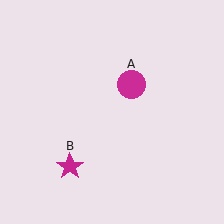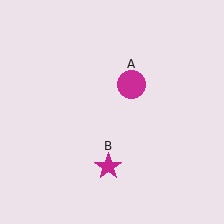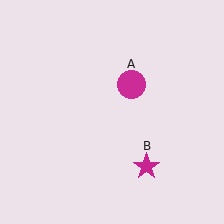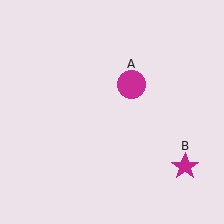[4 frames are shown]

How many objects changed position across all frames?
1 object changed position: magenta star (object B).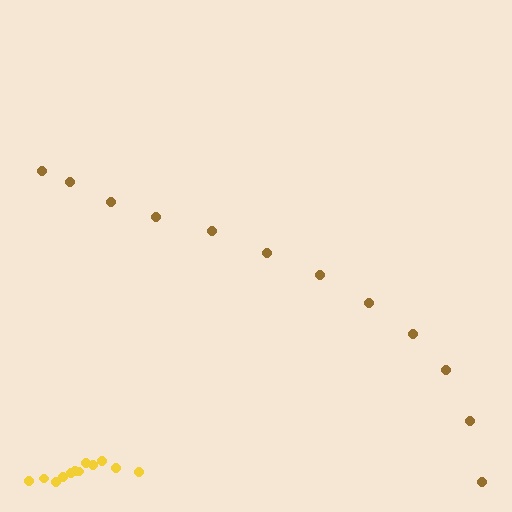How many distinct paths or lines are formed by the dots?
There are 2 distinct paths.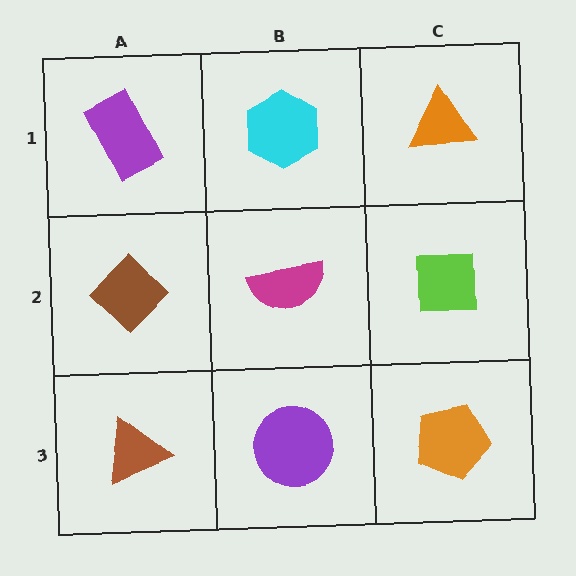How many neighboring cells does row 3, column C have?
2.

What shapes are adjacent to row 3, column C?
A lime square (row 2, column C), a purple circle (row 3, column B).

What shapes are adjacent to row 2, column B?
A cyan hexagon (row 1, column B), a purple circle (row 3, column B), a brown diamond (row 2, column A), a lime square (row 2, column C).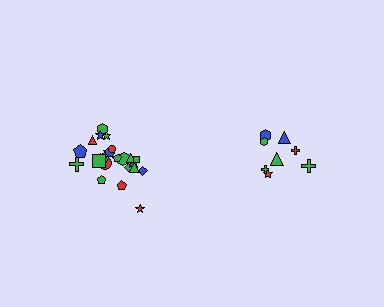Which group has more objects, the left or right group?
The left group.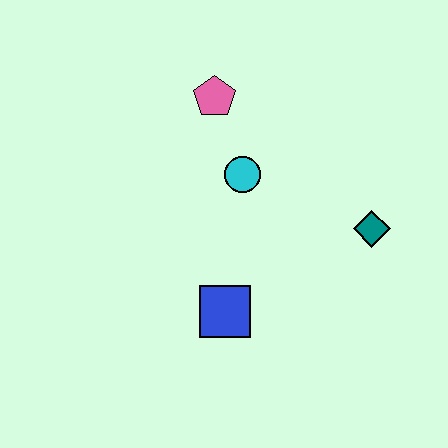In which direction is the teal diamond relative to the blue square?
The teal diamond is to the right of the blue square.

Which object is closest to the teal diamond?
The cyan circle is closest to the teal diamond.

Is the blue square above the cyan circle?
No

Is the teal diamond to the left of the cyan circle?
No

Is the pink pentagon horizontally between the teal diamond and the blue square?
No